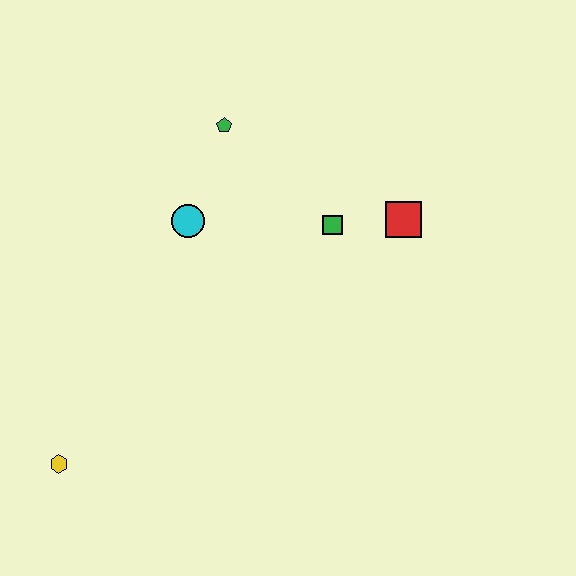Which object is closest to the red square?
The green square is closest to the red square.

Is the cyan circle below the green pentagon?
Yes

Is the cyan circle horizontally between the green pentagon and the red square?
No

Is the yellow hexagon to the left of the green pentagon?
Yes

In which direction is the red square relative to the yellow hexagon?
The red square is to the right of the yellow hexagon.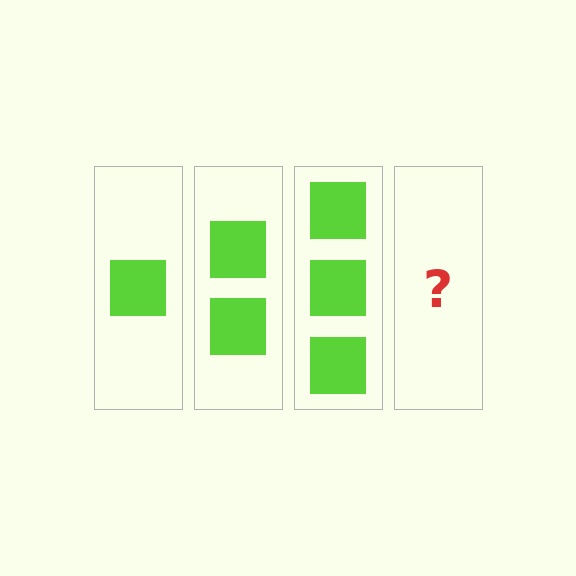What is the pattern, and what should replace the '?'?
The pattern is that each step adds one more square. The '?' should be 4 squares.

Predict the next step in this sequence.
The next step is 4 squares.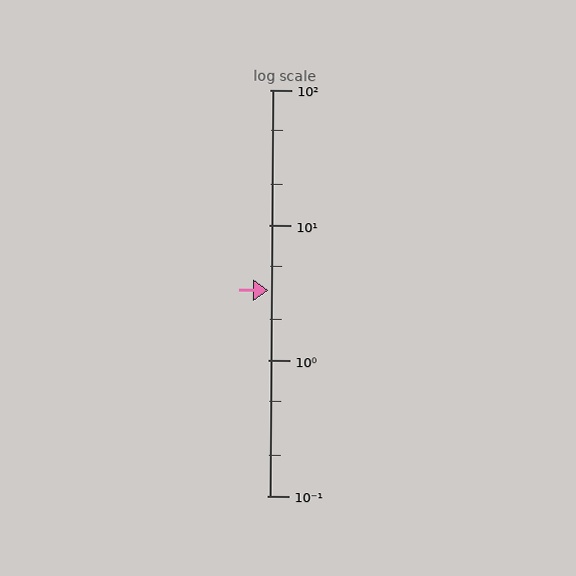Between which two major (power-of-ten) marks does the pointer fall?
The pointer is between 1 and 10.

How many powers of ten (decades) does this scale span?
The scale spans 3 decades, from 0.1 to 100.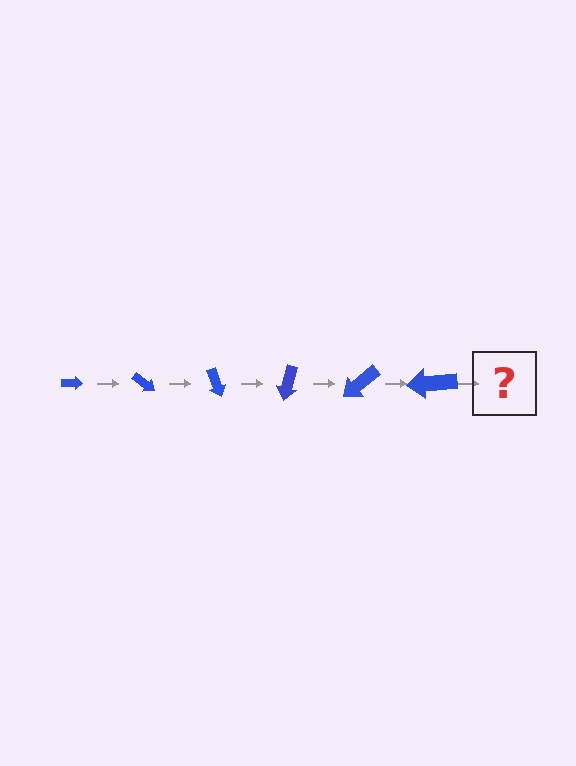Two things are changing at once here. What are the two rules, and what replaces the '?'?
The two rules are that the arrow grows larger each step and it rotates 35 degrees each step. The '?' should be an arrow, larger than the previous one and rotated 210 degrees from the start.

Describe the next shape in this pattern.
It should be an arrow, larger than the previous one and rotated 210 degrees from the start.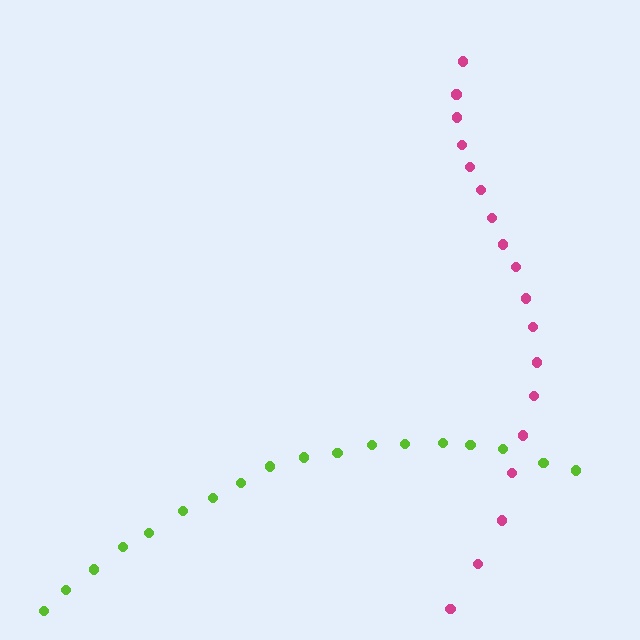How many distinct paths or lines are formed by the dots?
There are 2 distinct paths.